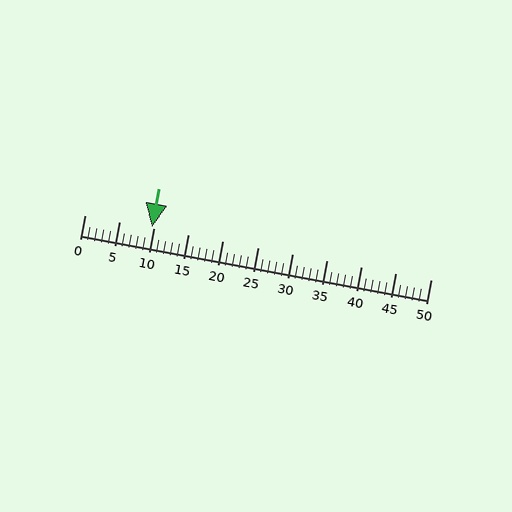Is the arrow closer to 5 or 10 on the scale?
The arrow is closer to 10.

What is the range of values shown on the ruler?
The ruler shows values from 0 to 50.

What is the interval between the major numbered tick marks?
The major tick marks are spaced 5 units apart.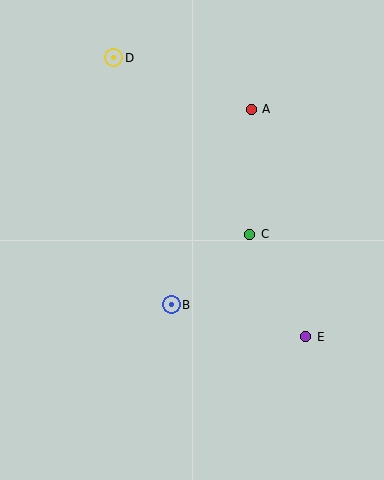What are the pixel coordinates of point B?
Point B is at (171, 305).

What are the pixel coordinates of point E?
Point E is at (306, 337).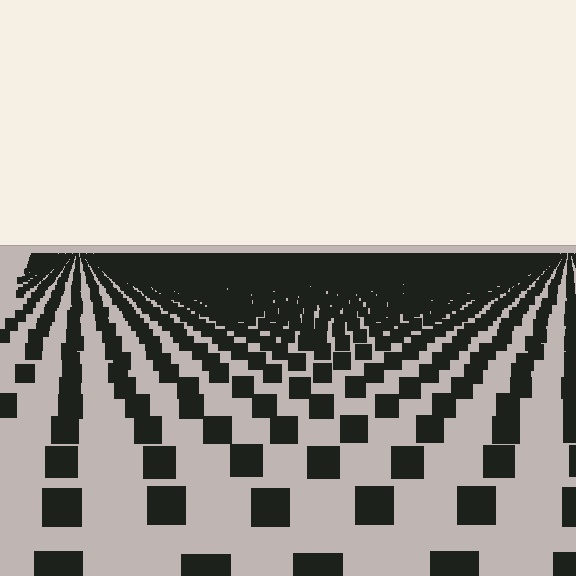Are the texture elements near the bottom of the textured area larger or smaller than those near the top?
Larger. Near the bottom, elements are closer to the viewer and appear at a bigger on-screen size.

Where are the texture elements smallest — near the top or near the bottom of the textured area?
Near the top.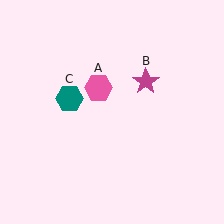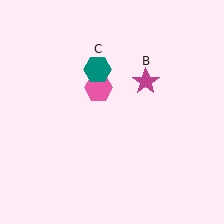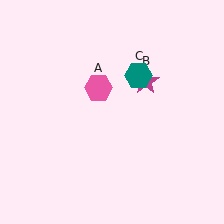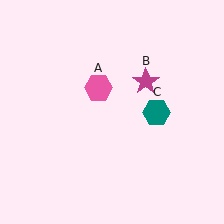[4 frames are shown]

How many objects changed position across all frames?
1 object changed position: teal hexagon (object C).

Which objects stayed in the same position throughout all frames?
Pink hexagon (object A) and magenta star (object B) remained stationary.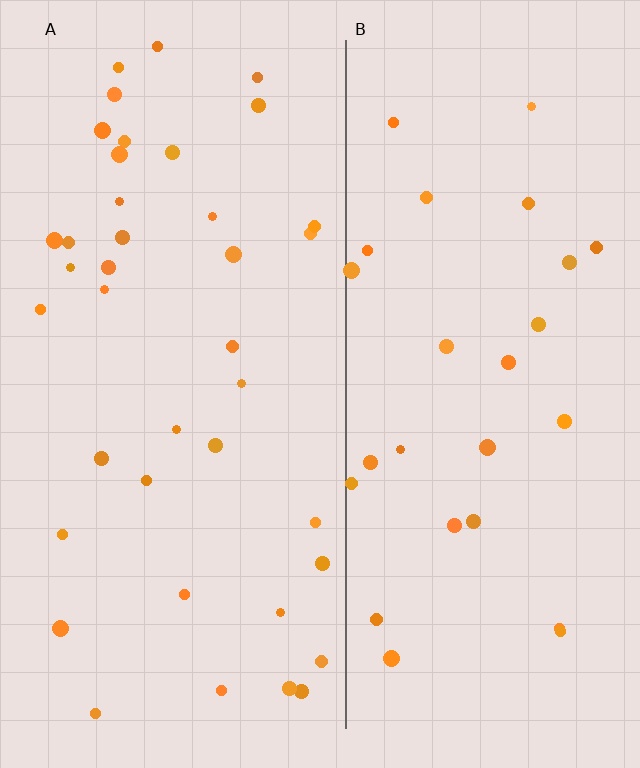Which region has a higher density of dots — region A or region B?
A (the left).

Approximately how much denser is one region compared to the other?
Approximately 1.4× — region A over region B.